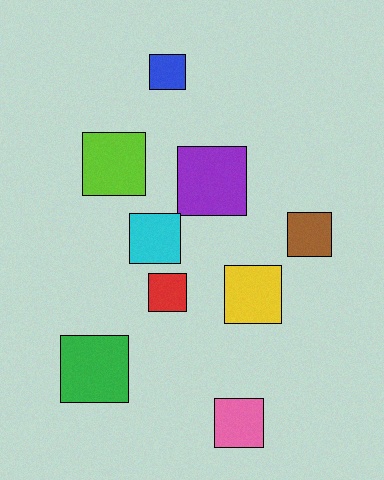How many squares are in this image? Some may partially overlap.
There are 9 squares.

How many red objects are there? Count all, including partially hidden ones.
There is 1 red object.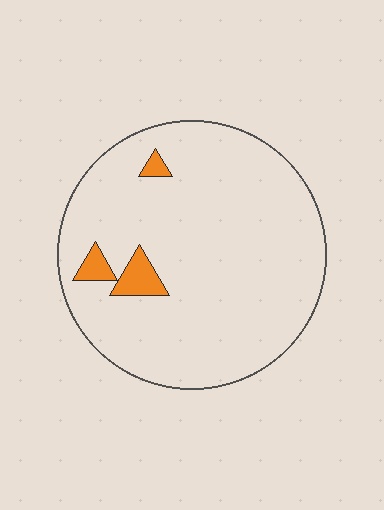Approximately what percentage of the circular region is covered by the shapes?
Approximately 5%.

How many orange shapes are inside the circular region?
3.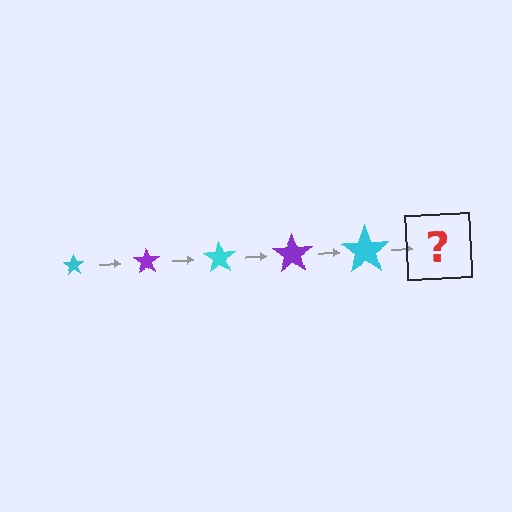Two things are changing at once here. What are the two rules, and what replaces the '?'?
The two rules are that the star grows larger each step and the color cycles through cyan and purple. The '?' should be a purple star, larger than the previous one.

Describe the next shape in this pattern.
It should be a purple star, larger than the previous one.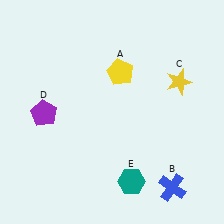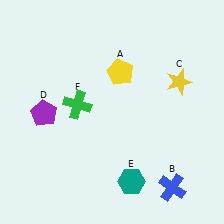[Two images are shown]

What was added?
A green cross (F) was added in Image 2.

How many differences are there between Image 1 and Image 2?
There is 1 difference between the two images.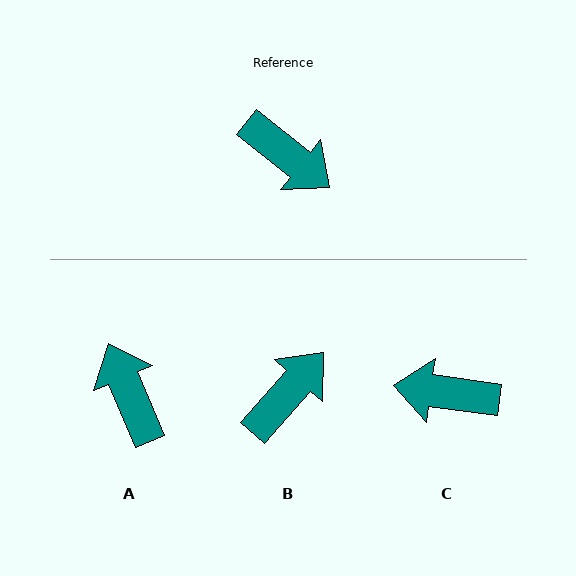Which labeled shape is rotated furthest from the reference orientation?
A, about 151 degrees away.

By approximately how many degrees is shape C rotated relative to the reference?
Approximately 149 degrees clockwise.